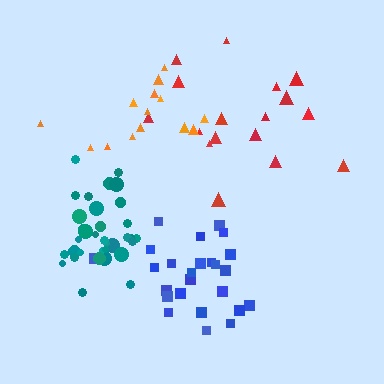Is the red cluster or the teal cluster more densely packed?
Teal.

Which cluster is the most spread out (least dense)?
Red.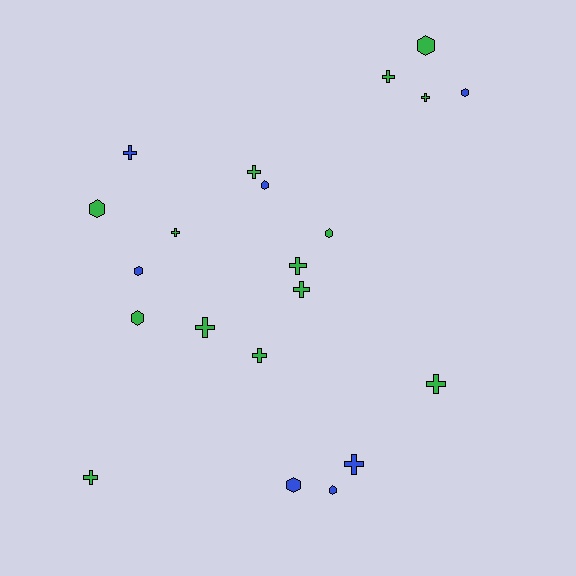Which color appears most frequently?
Green, with 14 objects.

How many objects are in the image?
There are 21 objects.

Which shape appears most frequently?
Cross, with 12 objects.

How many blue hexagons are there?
There are 5 blue hexagons.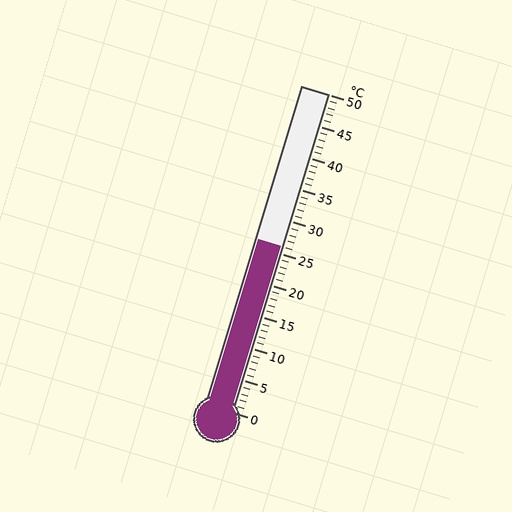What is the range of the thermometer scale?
The thermometer scale ranges from 0°C to 50°C.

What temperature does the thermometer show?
The thermometer shows approximately 26°C.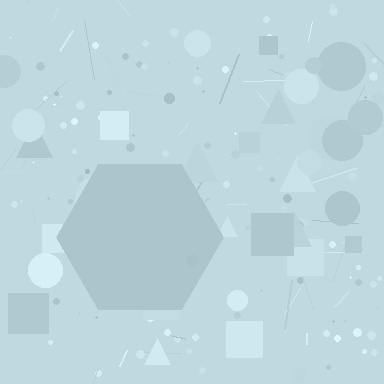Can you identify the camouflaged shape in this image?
The camouflaged shape is a hexagon.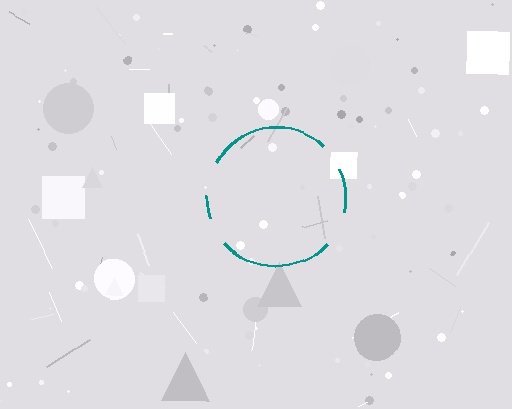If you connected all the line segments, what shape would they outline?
They would outline a circle.